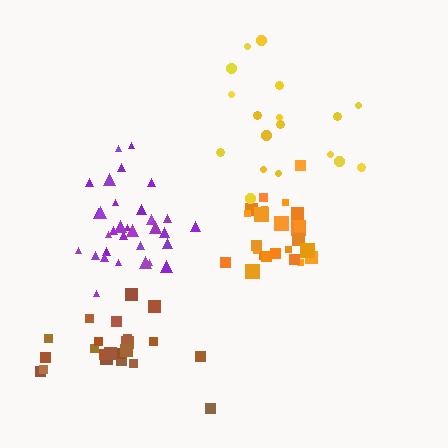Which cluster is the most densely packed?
Orange.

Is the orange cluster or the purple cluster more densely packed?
Orange.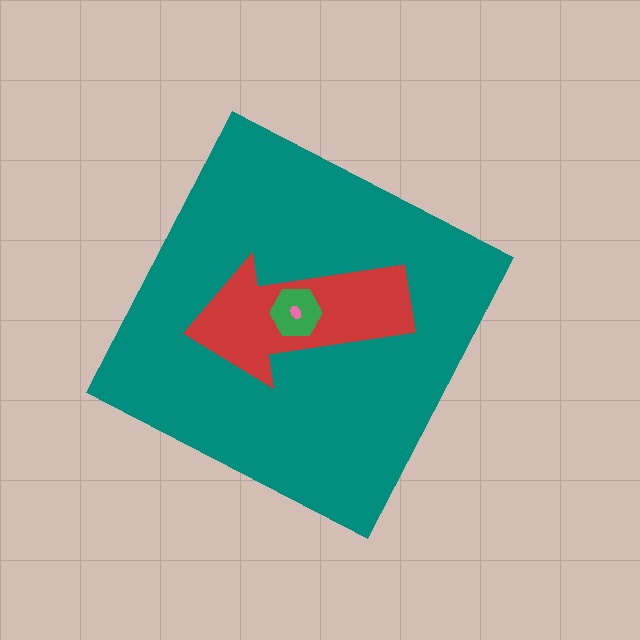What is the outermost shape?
The teal diamond.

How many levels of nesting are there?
4.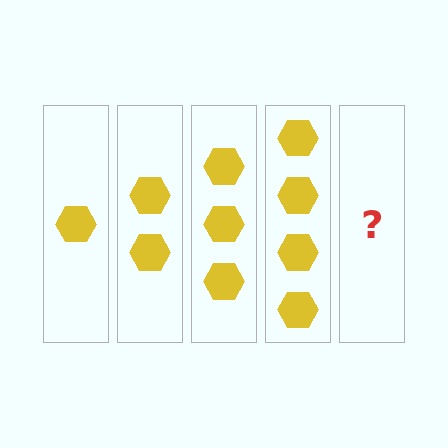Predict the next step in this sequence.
The next step is 5 hexagons.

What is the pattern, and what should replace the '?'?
The pattern is that each step adds one more hexagon. The '?' should be 5 hexagons.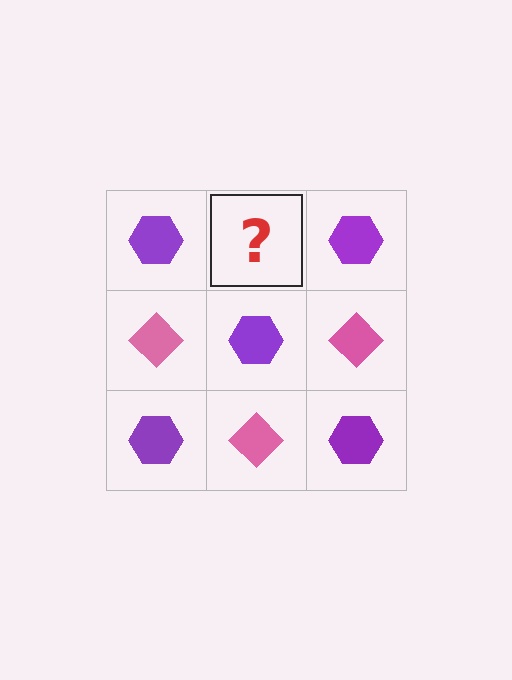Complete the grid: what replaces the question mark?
The question mark should be replaced with a pink diamond.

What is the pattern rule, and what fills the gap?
The rule is that it alternates purple hexagon and pink diamond in a checkerboard pattern. The gap should be filled with a pink diamond.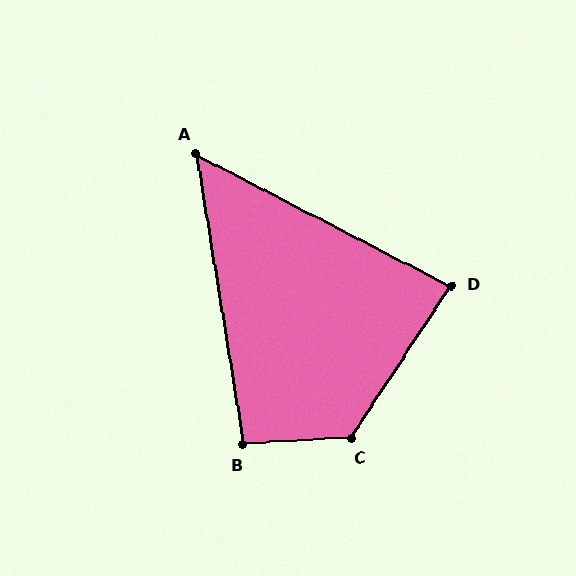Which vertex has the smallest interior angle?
A, at approximately 54 degrees.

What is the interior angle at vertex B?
Approximately 96 degrees (obtuse).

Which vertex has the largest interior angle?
C, at approximately 126 degrees.